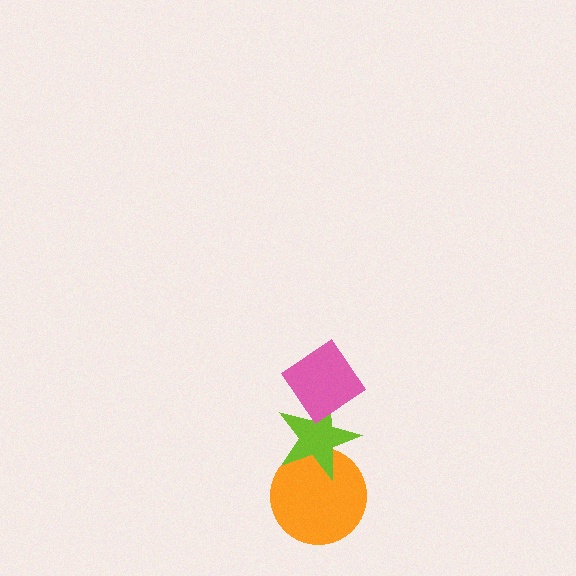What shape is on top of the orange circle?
The lime star is on top of the orange circle.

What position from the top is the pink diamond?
The pink diamond is 1st from the top.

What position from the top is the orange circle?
The orange circle is 3rd from the top.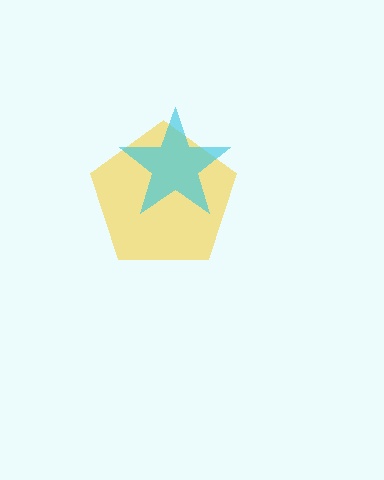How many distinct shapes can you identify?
There are 2 distinct shapes: a yellow pentagon, a cyan star.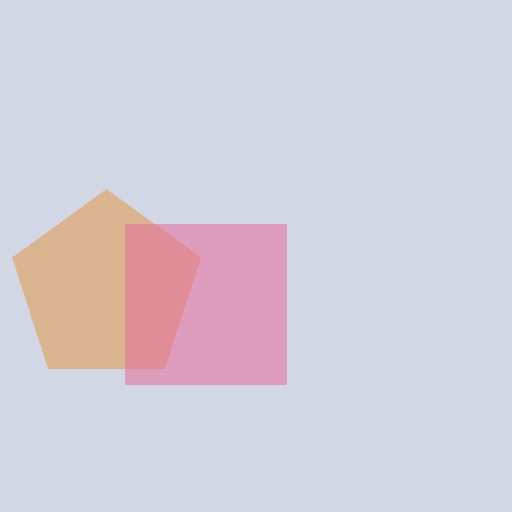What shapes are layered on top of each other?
The layered shapes are: an orange pentagon, a pink square.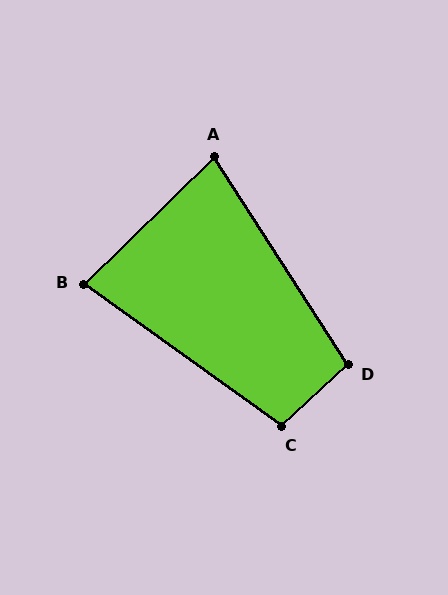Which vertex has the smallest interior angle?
A, at approximately 78 degrees.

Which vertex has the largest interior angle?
C, at approximately 102 degrees.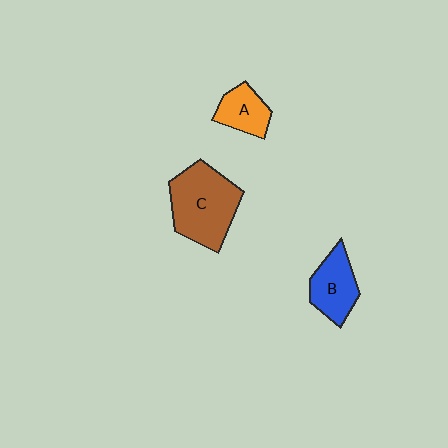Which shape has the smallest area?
Shape A (orange).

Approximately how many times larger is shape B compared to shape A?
Approximately 1.3 times.